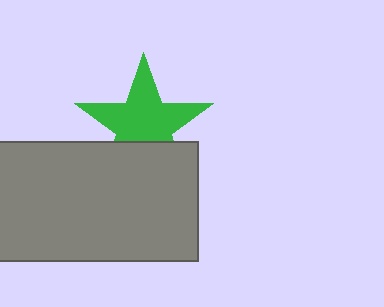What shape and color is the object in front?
The object in front is a gray rectangle.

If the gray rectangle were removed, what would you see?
You would see the complete green star.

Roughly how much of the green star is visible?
Most of it is visible (roughly 69%).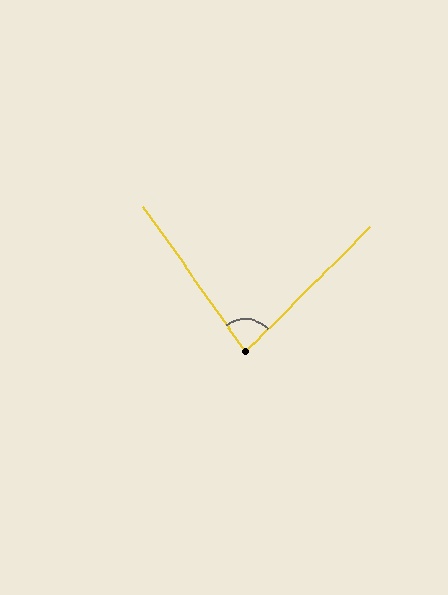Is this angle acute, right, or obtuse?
It is acute.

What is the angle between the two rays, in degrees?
Approximately 80 degrees.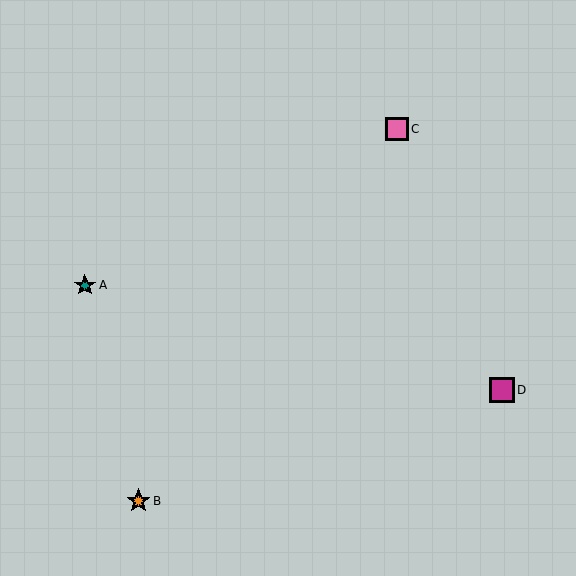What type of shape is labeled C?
Shape C is a pink square.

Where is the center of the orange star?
The center of the orange star is at (138, 501).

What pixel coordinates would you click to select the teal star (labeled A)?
Click at (85, 285) to select the teal star A.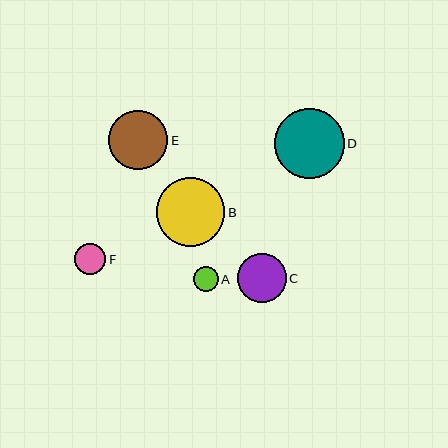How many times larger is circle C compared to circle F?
Circle C is approximately 1.6 times the size of circle F.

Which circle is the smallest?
Circle A is the smallest with a size of approximately 25 pixels.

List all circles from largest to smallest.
From largest to smallest: D, B, E, C, F, A.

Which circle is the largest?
Circle D is the largest with a size of approximately 70 pixels.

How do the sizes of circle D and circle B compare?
Circle D and circle B are approximately the same size.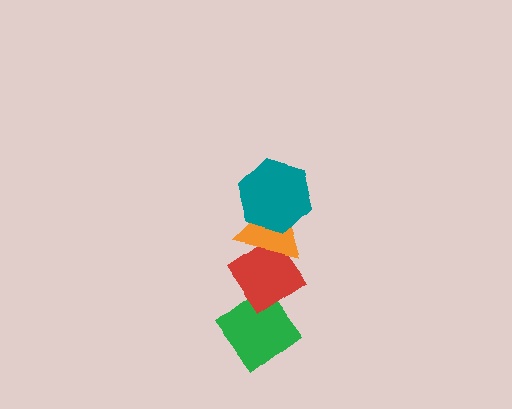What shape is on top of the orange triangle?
The teal hexagon is on top of the orange triangle.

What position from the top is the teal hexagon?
The teal hexagon is 1st from the top.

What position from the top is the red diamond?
The red diamond is 3rd from the top.